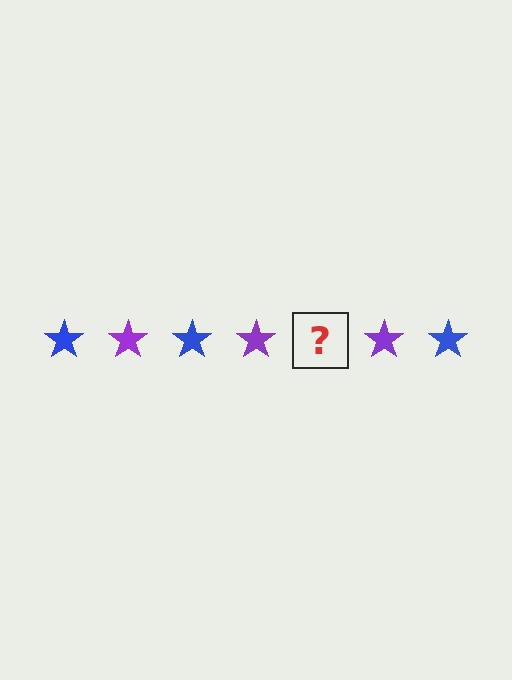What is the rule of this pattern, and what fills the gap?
The rule is that the pattern cycles through blue, purple stars. The gap should be filled with a blue star.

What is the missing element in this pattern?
The missing element is a blue star.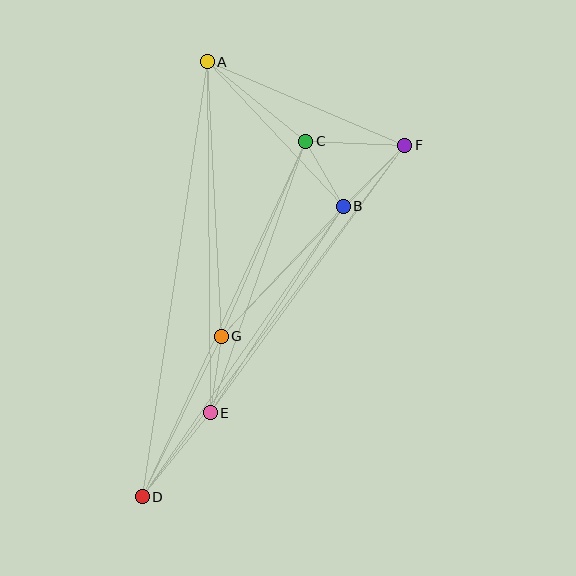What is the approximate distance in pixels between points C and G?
The distance between C and G is approximately 213 pixels.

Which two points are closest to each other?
Points B and C are closest to each other.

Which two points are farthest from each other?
Points A and D are farthest from each other.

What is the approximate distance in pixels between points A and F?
The distance between A and F is approximately 215 pixels.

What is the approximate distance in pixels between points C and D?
The distance between C and D is approximately 391 pixels.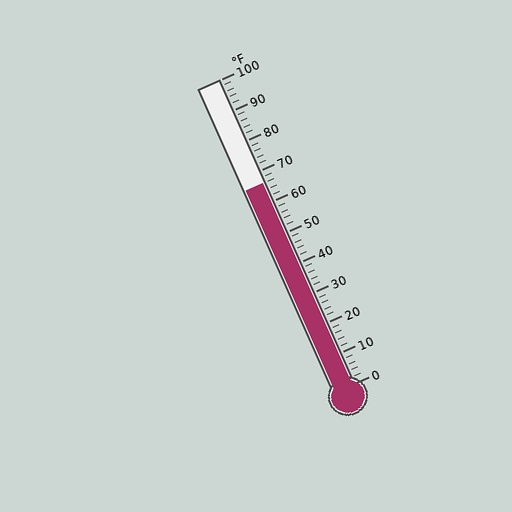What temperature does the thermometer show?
The thermometer shows approximately 66°F.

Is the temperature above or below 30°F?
The temperature is above 30°F.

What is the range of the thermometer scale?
The thermometer scale ranges from 0°F to 100°F.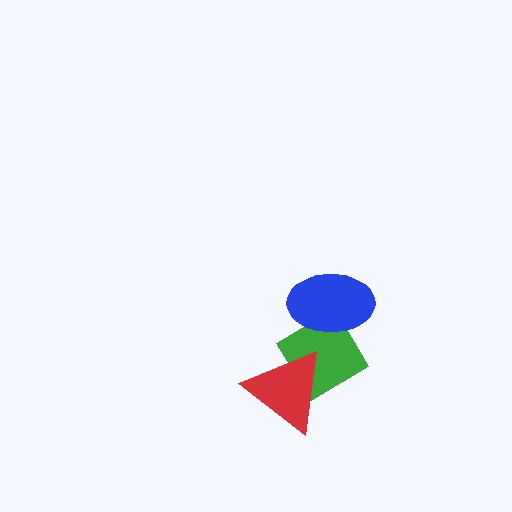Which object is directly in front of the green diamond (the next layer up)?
The blue ellipse is directly in front of the green diamond.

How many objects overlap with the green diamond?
2 objects overlap with the green diamond.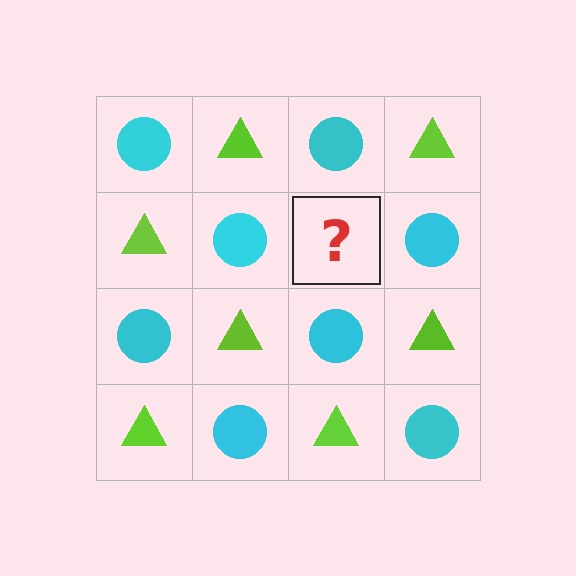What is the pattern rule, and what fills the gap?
The rule is that it alternates cyan circle and lime triangle in a checkerboard pattern. The gap should be filled with a lime triangle.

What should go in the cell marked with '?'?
The missing cell should contain a lime triangle.